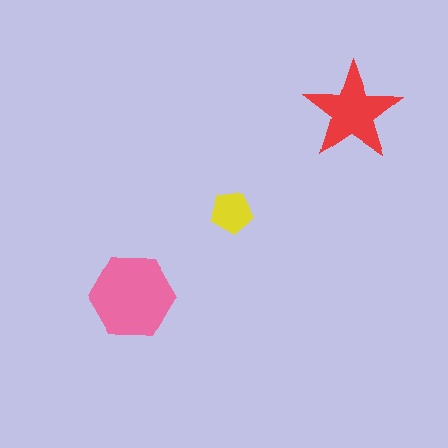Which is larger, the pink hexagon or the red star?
The pink hexagon.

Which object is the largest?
The pink hexagon.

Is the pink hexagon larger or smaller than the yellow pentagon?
Larger.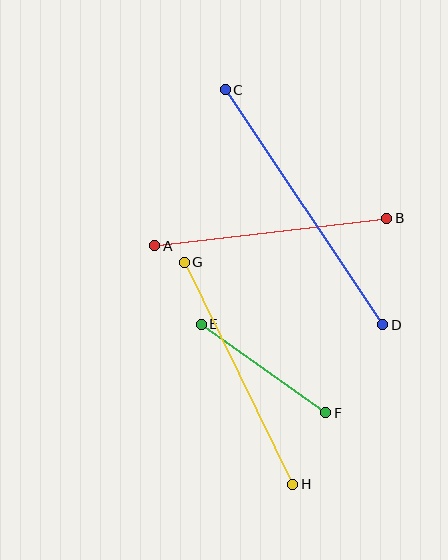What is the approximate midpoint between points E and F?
The midpoint is at approximately (264, 368) pixels.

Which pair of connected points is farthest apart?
Points C and D are farthest apart.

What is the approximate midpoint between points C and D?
The midpoint is at approximately (304, 207) pixels.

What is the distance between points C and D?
The distance is approximately 283 pixels.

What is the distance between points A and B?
The distance is approximately 234 pixels.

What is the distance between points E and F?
The distance is approximately 153 pixels.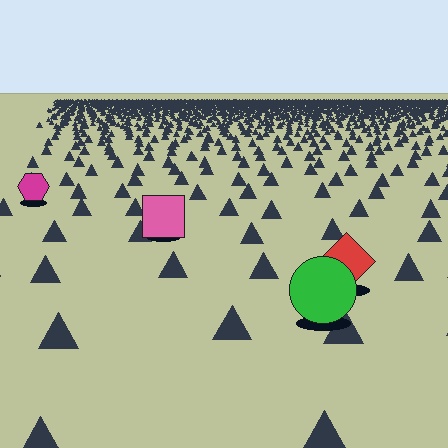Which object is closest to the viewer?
The green circle is closest. The texture marks near it are larger and more spread out.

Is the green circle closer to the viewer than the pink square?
Yes. The green circle is closer — you can tell from the texture gradient: the ground texture is coarser near it.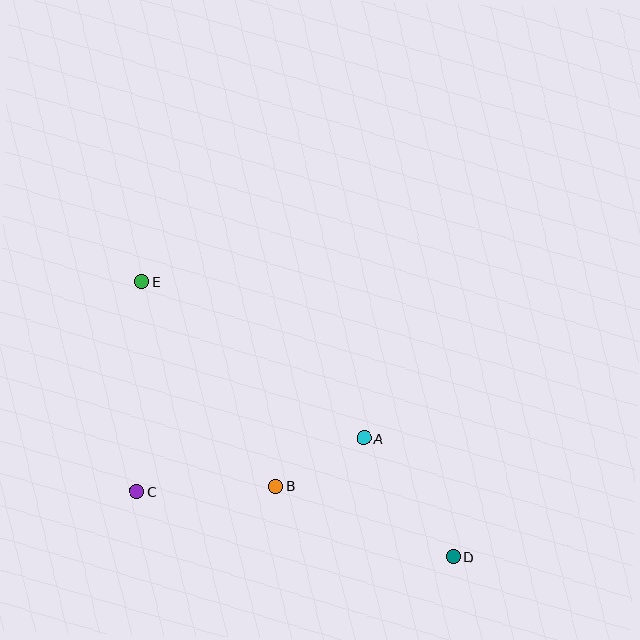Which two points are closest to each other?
Points A and B are closest to each other.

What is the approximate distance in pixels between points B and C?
The distance between B and C is approximately 139 pixels.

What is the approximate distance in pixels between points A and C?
The distance between A and C is approximately 233 pixels.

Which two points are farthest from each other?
Points D and E are farthest from each other.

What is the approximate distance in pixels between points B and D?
The distance between B and D is approximately 191 pixels.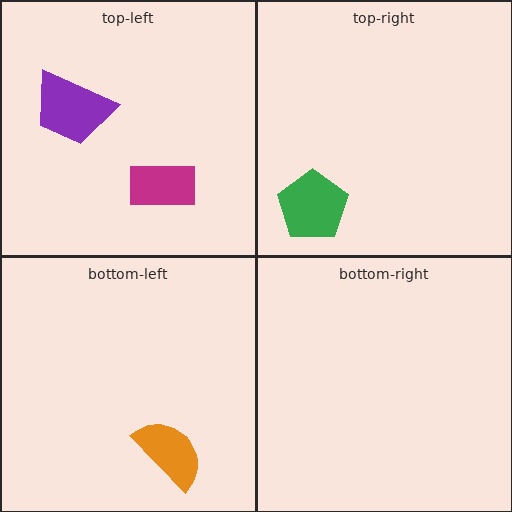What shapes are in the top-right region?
The green pentagon.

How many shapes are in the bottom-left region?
1.